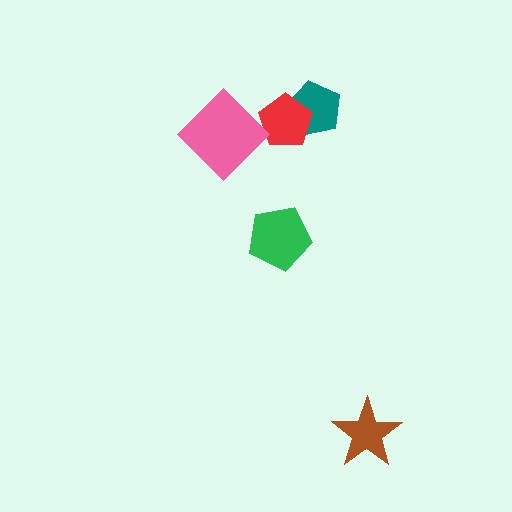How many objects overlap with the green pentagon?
0 objects overlap with the green pentagon.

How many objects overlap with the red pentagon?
2 objects overlap with the red pentagon.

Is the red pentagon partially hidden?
Yes, it is partially covered by another shape.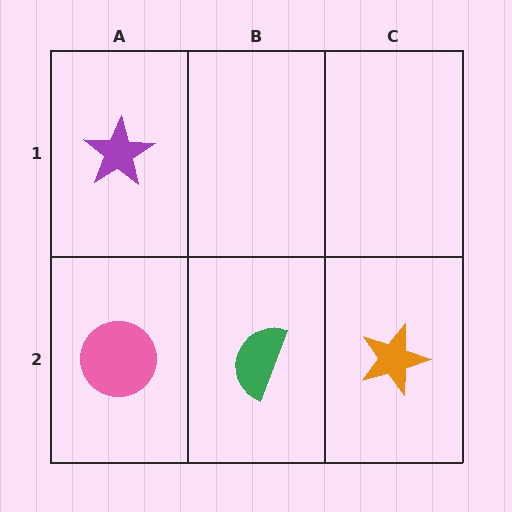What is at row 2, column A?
A pink circle.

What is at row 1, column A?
A purple star.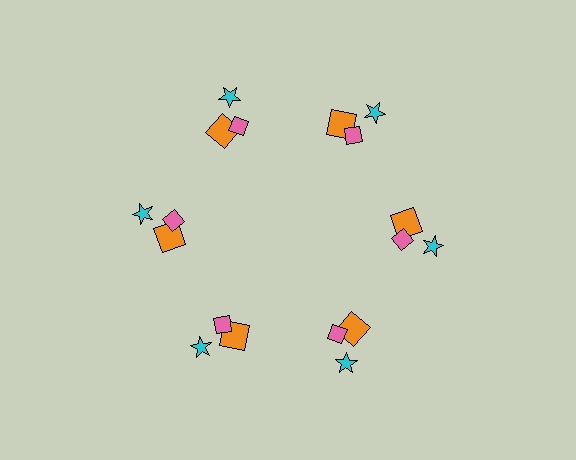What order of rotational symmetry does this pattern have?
This pattern has 6-fold rotational symmetry.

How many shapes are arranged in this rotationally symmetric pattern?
There are 18 shapes, arranged in 6 groups of 3.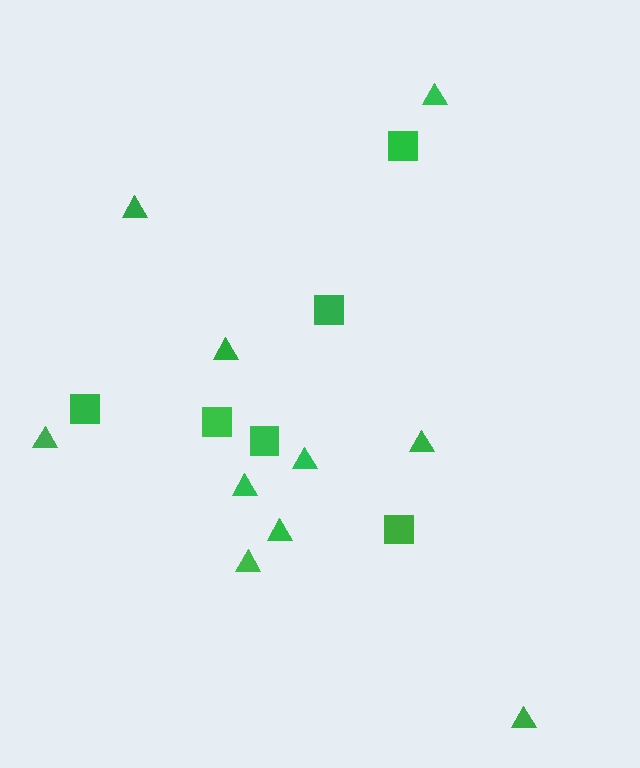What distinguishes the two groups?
There are 2 groups: one group of squares (6) and one group of triangles (10).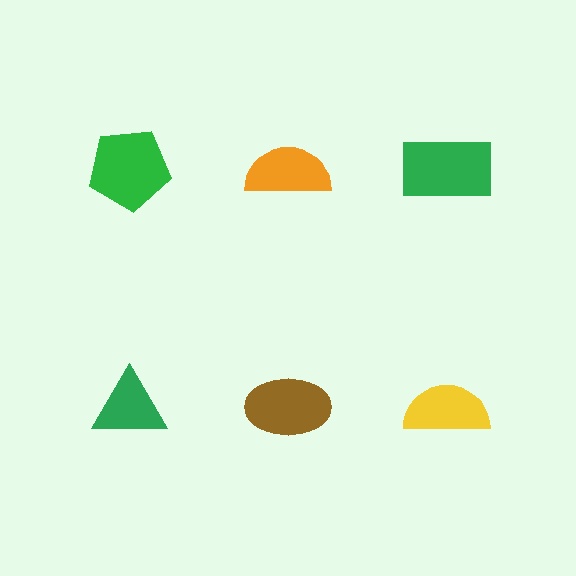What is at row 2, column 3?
A yellow semicircle.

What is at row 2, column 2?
A brown ellipse.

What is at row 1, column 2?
An orange semicircle.